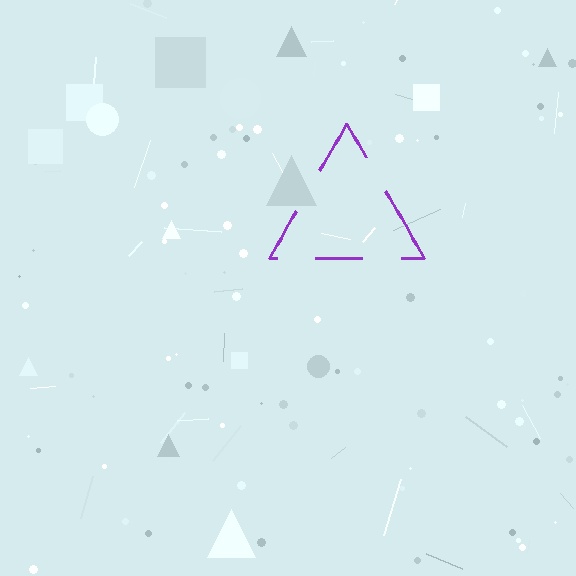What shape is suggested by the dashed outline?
The dashed outline suggests a triangle.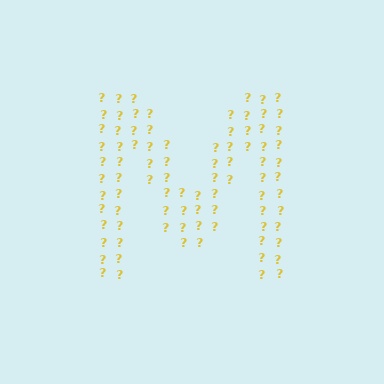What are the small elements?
The small elements are question marks.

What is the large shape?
The large shape is the letter M.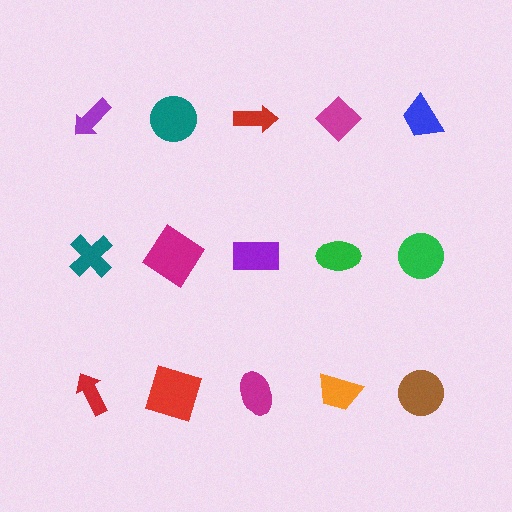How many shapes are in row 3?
5 shapes.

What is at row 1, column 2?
A teal circle.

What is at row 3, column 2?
A red square.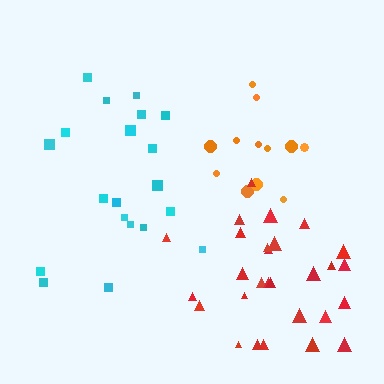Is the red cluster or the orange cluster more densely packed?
Orange.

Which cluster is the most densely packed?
Orange.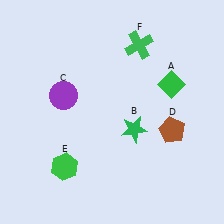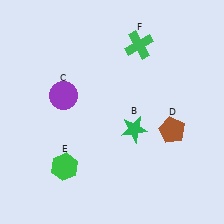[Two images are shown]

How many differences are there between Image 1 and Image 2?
There is 1 difference between the two images.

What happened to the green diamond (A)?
The green diamond (A) was removed in Image 2. It was in the top-right area of Image 1.